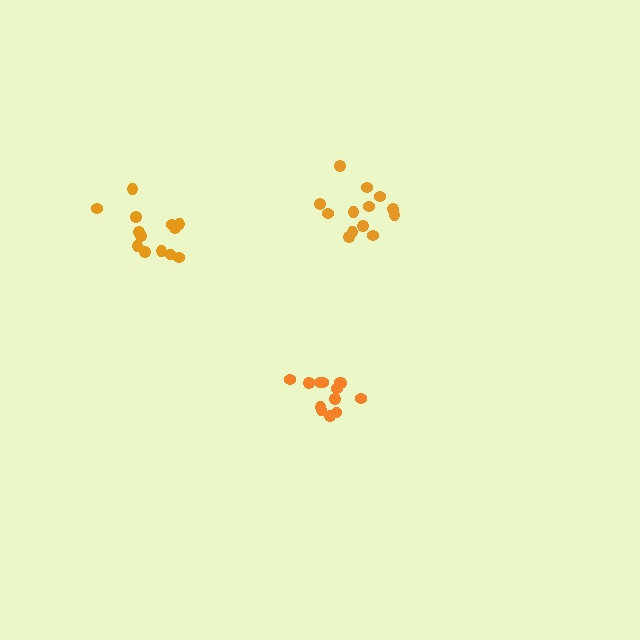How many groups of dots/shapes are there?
There are 3 groups.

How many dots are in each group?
Group 1: 13 dots, Group 2: 13 dots, Group 3: 13 dots (39 total).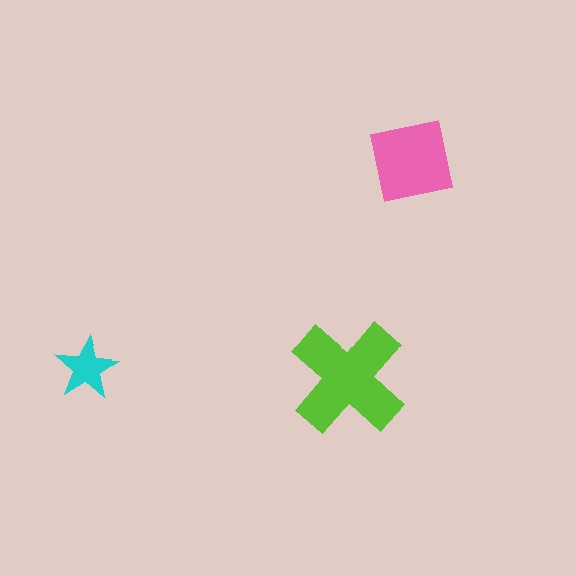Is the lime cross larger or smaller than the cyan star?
Larger.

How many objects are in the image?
There are 3 objects in the image.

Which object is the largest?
The lime cross.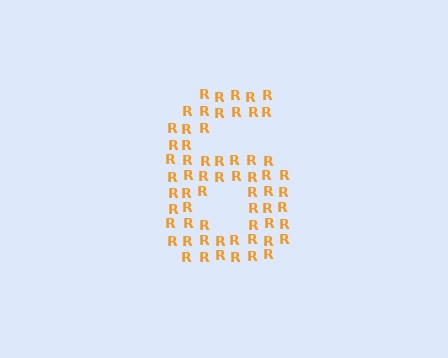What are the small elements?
The small elements are letter R's.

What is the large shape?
The large shape is the digit 6.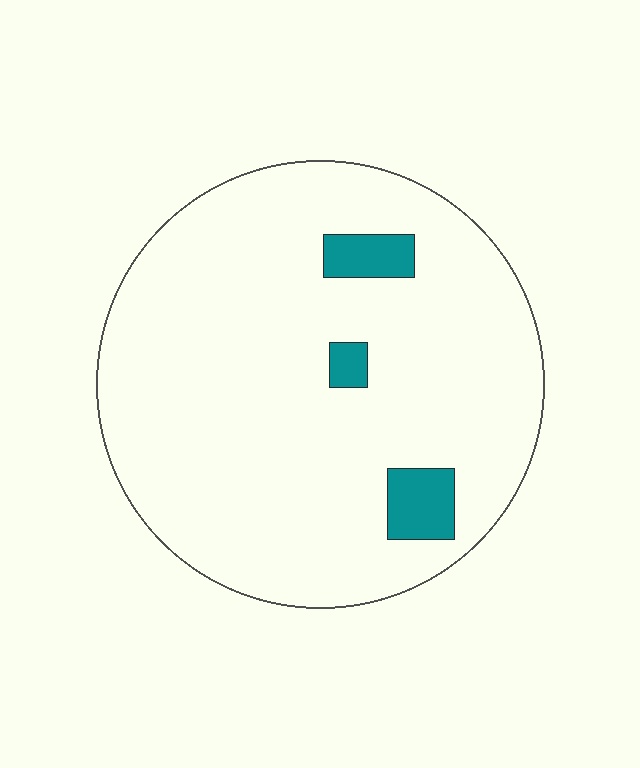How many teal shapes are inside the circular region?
3.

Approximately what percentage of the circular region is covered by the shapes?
Approximately 5%.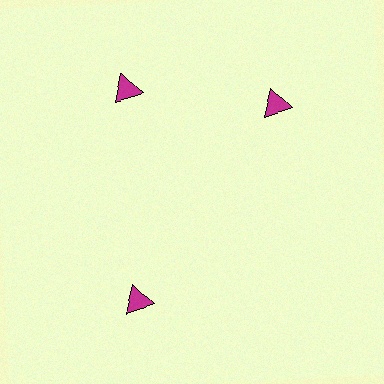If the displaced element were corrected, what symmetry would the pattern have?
It would have 3-fold rotational symmetry — the pattern would map onto itself every 120 degrees.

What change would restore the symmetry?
The symmetry would be restored by rotating it back into even spacing with its neighbors so that all 3 triangles sit at equal angles and equal distance from the center.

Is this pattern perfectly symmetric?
No. The 3 magenta triangles are arranged in a ring, but one element near the 3 o'clock position is rotated out of alignment along the ring, breaking the 3-fold rotational symmetry.